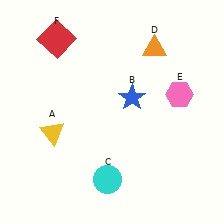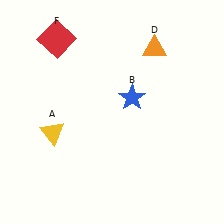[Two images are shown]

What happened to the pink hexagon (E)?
The pink hexagon (E) was removed in Image 2. It was in the top-right area of Image 1.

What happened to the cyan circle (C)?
The cyan circle (C) was removed in Image 2. It was in the bottom-left area of Image 1.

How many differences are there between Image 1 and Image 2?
There are 2 differences between the two images.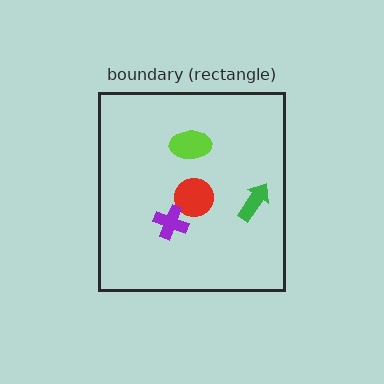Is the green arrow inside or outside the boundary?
Inside.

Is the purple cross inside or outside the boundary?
Inside.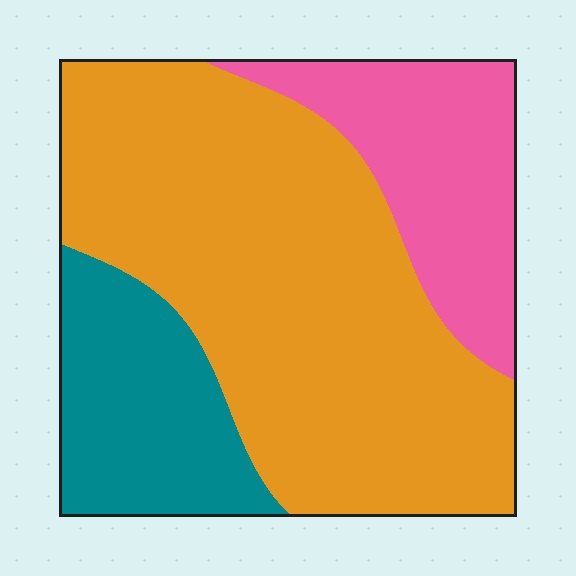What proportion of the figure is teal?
Teal covers 19% of the figure.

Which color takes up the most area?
Orange, at roughly 60%.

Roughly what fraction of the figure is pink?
Pink takes up between a sixth and a third of the figure.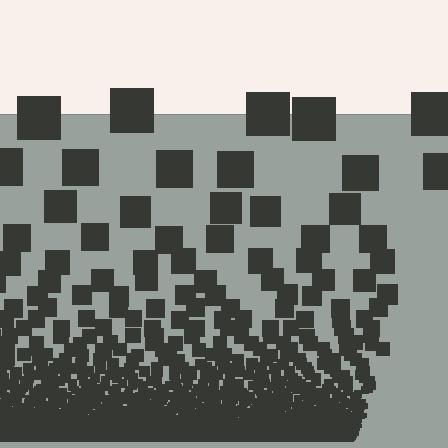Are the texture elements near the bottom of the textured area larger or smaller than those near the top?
Smaller. The gradient is inverted — elements near the bottom are smaller and denser.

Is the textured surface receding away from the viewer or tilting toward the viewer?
The surface appears to tilt toward the viewer. Texture elements get larger and sparser toward the top.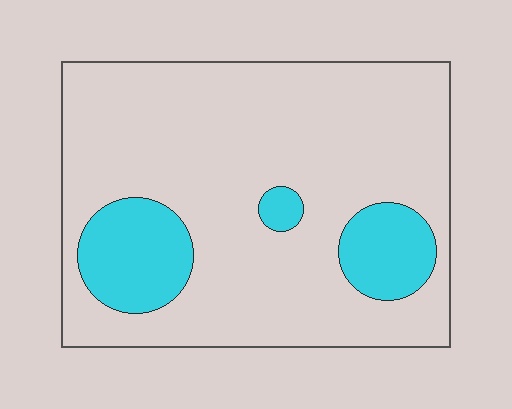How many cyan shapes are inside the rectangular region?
3.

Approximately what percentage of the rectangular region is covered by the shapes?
Approximately 20%.